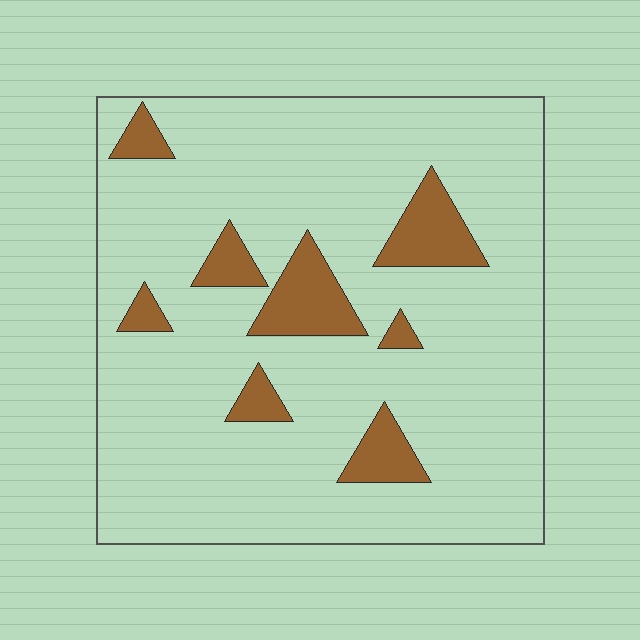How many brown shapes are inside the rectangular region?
8.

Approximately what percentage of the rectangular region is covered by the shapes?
Approximately 15%.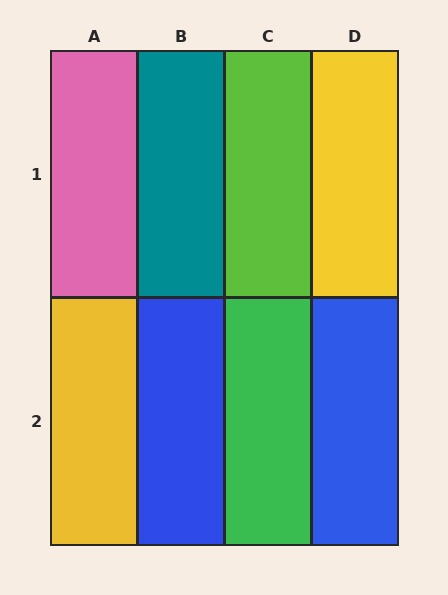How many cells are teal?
1 cell is teal.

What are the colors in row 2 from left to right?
Yellow, blue, green, blue.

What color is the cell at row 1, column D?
Yellow.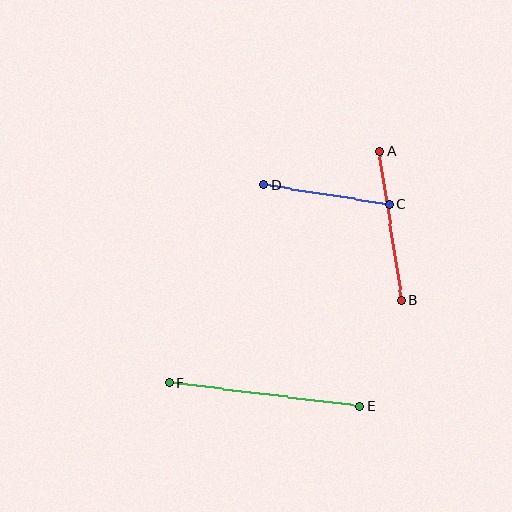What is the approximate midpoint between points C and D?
The midpoint is at approximately (327, 194) pixels.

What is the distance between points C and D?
The distance is approximately 127 pixels.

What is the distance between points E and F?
The distance is approximately 191 pixels.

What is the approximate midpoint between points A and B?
The midpoint is at approximately (391, 226) pixels.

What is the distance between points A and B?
The distance is approximately 151 pixels.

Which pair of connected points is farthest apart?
Points E and F are farthest apart.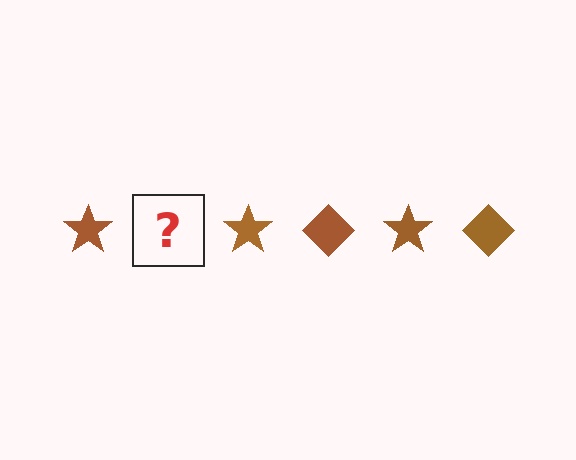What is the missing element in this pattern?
The missing element is a brown diamond.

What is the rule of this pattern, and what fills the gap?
The rule is that the pattern cycles through star, diamond shapes in brown. The gap should be filled with a brown diamond.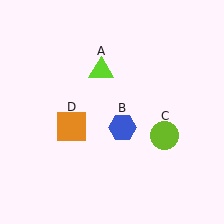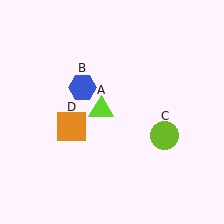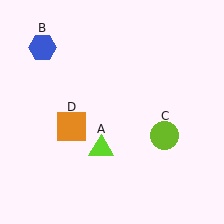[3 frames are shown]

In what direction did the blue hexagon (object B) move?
The blue hexagon (object B) moved up and to the left.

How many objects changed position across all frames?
2 objects changed position: lime triangle (object A), blue hexagon (object B).